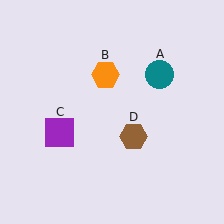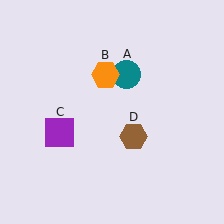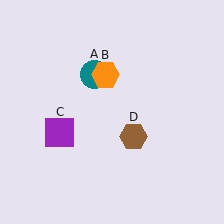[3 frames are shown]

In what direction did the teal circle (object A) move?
The teal circle (object A) moved left.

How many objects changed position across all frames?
1 object changed position: teal circle (object A).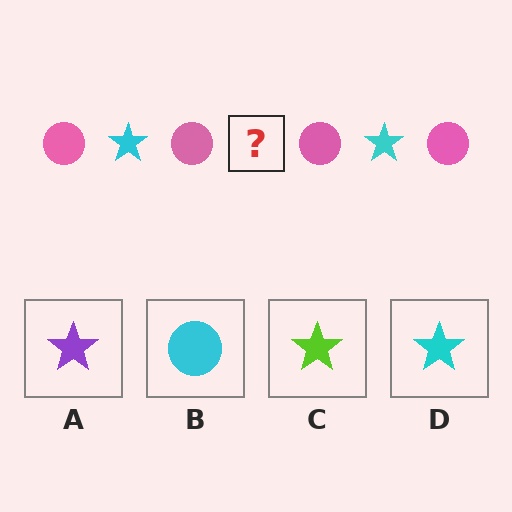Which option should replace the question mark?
Option D.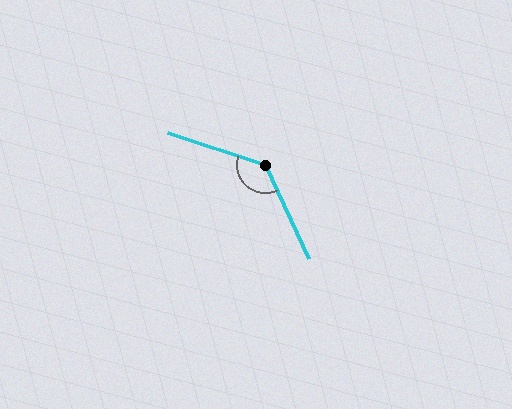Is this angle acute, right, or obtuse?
It is obtuse.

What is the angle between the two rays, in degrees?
Approximately 133 degrees.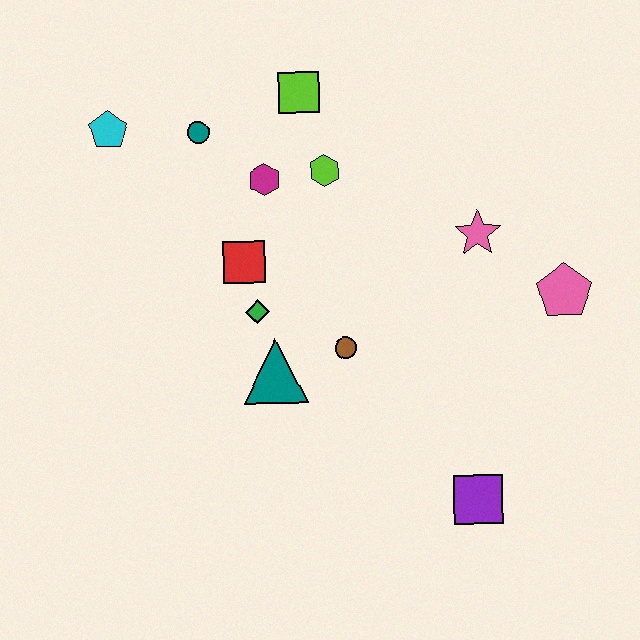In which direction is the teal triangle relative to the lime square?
The teal triangle is below the lime square.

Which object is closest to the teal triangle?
The green diamond is closest to the teal triangle.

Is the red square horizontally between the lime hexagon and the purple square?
No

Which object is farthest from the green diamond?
The pink pentagon is farthest from the green diamond.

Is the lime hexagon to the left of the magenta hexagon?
No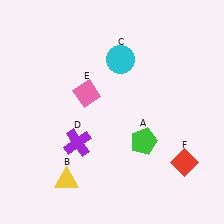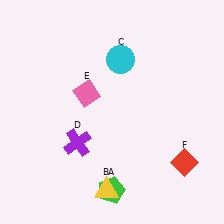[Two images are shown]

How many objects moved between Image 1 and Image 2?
2 objects moved between the two images.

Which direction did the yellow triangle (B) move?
The yellow triangle (B) moved right.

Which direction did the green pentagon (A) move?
The green pentagon (A) moved down.